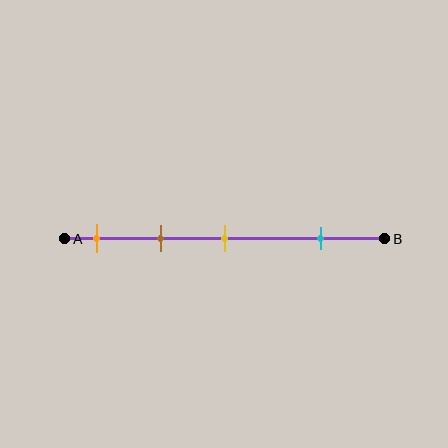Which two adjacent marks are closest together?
The orange and brown marks are the closest adjacent pair.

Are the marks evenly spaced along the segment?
No, the marks are not evenly spaced.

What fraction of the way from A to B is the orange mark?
The orange mark is approximately 10% (0.1) of the way from A to B.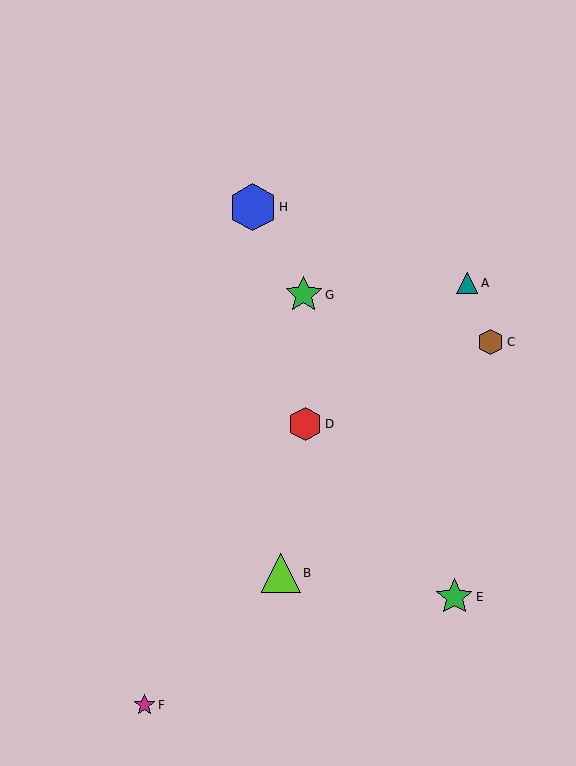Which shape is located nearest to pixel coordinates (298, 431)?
The red hexagon (labeled D) at (305, 424) is nearest to that location.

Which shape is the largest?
The blue hexagon (labeled H) is the largest.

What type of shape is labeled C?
Shape C is a brown hexagon.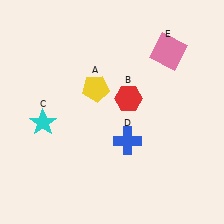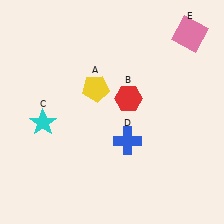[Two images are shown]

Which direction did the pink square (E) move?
The pink square (E) moved right.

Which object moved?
The pink square (E) moved right.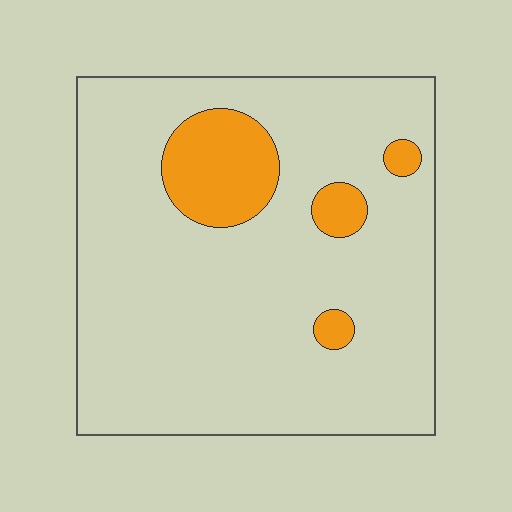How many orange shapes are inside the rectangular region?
4.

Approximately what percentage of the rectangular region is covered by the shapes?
Approximately 15%.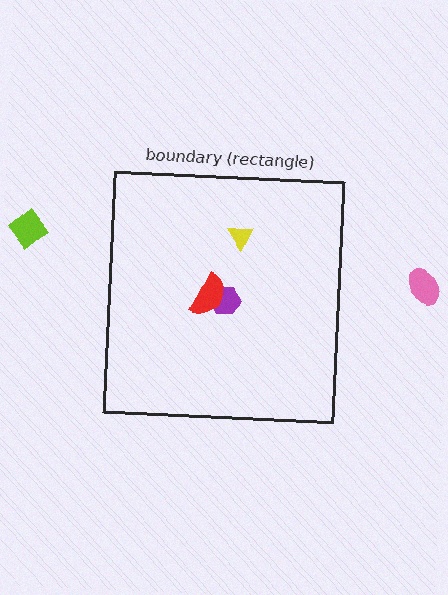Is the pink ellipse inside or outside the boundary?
Outside.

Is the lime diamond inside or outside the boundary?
Outside.